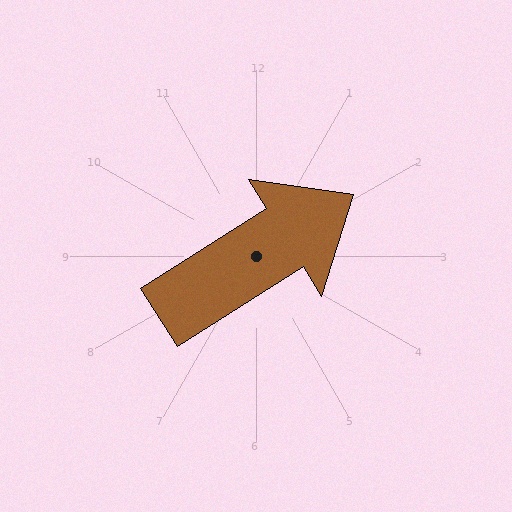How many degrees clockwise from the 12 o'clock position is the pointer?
Approximately 58 degrees.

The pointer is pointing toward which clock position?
Roughly 2 o'clock.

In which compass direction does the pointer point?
Northeast.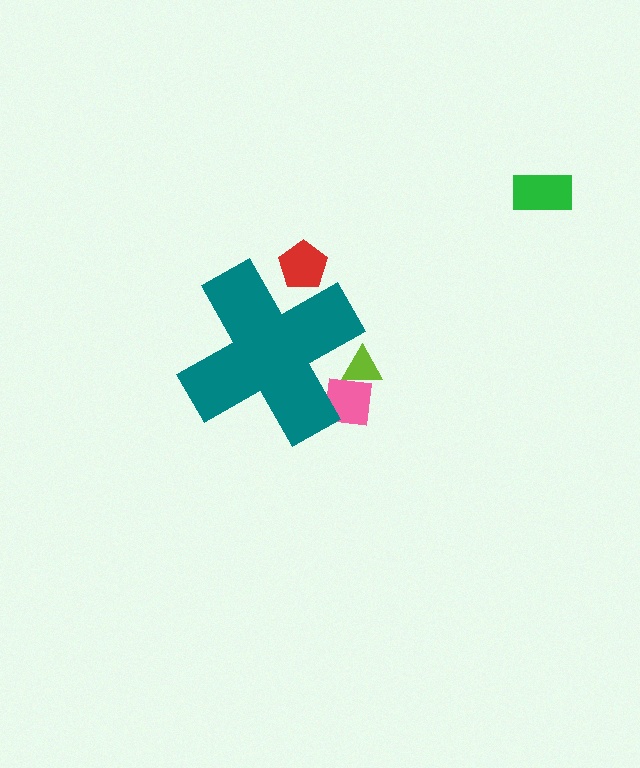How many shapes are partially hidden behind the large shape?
3 shapes are partially hidden.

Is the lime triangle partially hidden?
Yes, the lime triangle is partially hidden behind the teal cross.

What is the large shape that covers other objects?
A teal cross.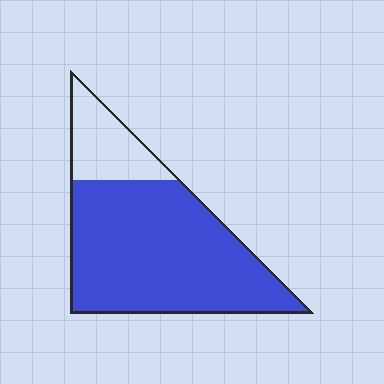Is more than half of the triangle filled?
Yes.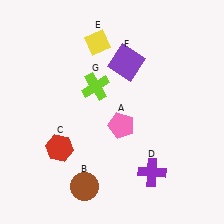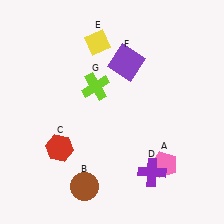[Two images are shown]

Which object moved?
The pink pentagon (A) moved right.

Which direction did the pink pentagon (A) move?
The pink pentagon (A) moved right.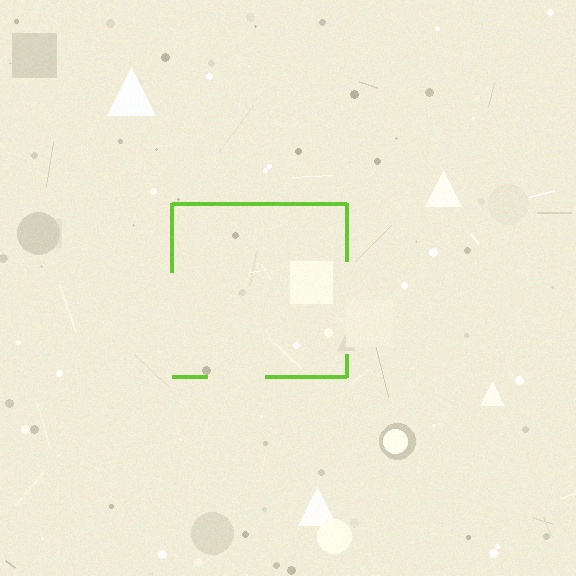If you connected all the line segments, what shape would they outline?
They would outline a square.